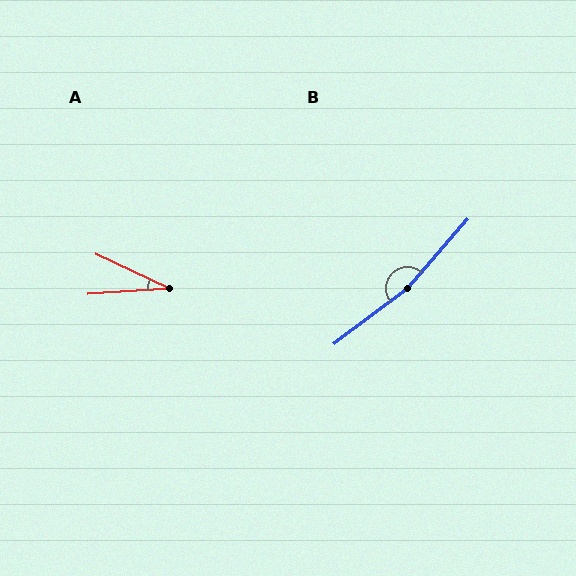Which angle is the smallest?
A, at approximately 29 degrees.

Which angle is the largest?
B, at approximately 168 degrees.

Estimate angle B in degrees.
Approximately 168 degrees.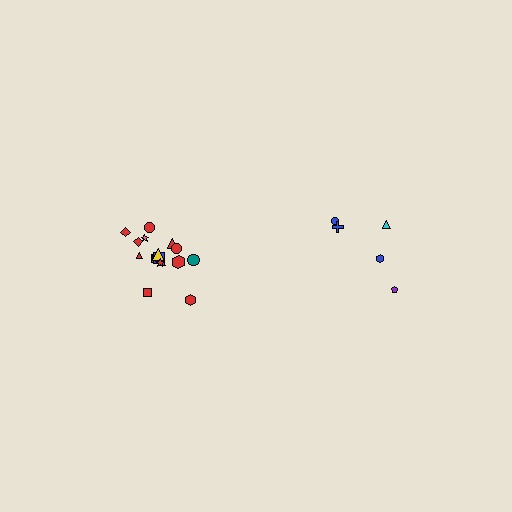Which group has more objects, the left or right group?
The left group.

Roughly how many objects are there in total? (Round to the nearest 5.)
Roughly 25 objects in total.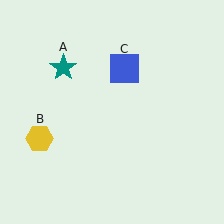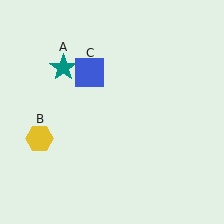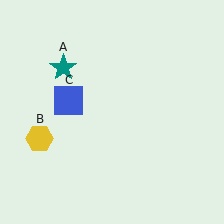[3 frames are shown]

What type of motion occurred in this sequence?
The blue square (object C) rotated counterclockwise around the center of the scene.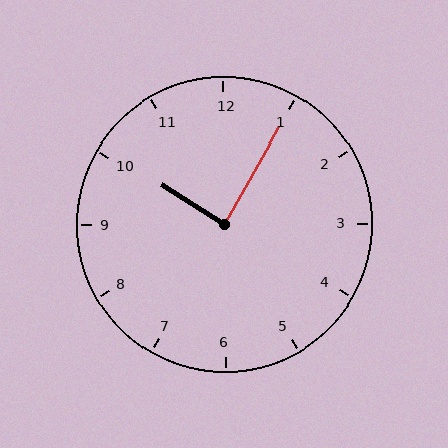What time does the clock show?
10:05.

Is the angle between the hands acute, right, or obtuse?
It is right.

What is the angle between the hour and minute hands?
Approximately 88 degrees.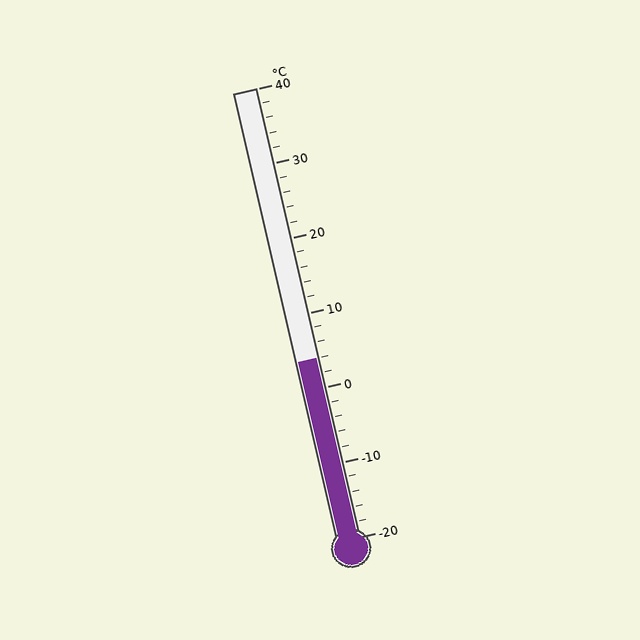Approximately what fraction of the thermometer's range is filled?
The thermometer is filled to approximately 40% of its range.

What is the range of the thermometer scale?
The thermometer scale ranges from -20°C to 40°C.